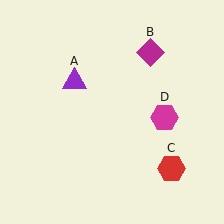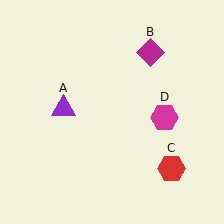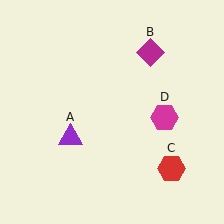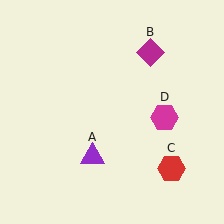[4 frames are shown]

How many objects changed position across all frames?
1 object changed position: purple triangle (object A).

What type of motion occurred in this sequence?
The purple triangle (object A) rotated counterclockwise around the center of the scene.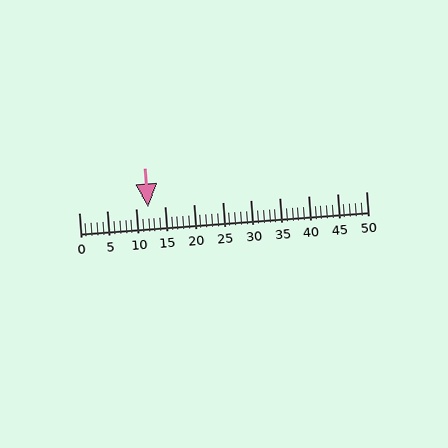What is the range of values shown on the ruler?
The ruler shows values from 0 to 50.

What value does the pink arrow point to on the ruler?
The pink arrow points to approximately 12.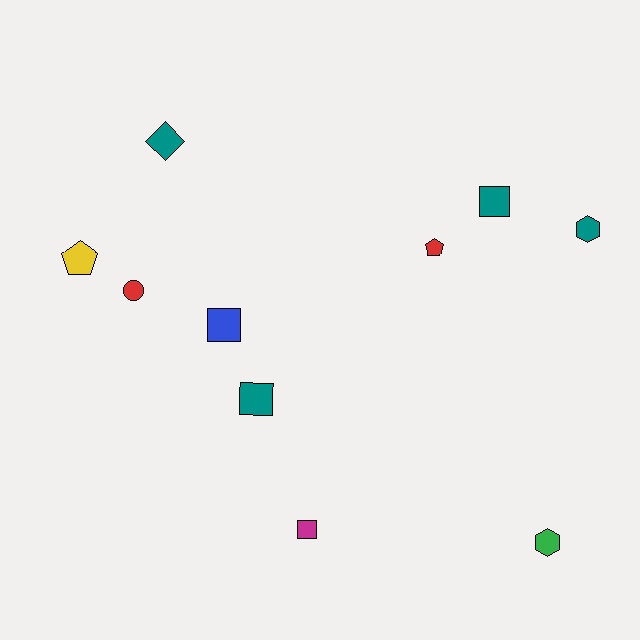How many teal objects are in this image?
There are 4 teal objects.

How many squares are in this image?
There are 4 squares.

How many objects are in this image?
There are 10 objects.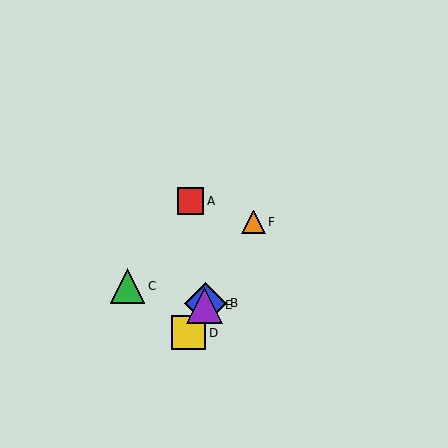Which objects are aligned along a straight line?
Objects B, D, E, F are aligned along a straight line.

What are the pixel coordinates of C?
Object C is at (128, 286).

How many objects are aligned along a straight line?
4 objects (B, D, E, F) are aligned along a straight line.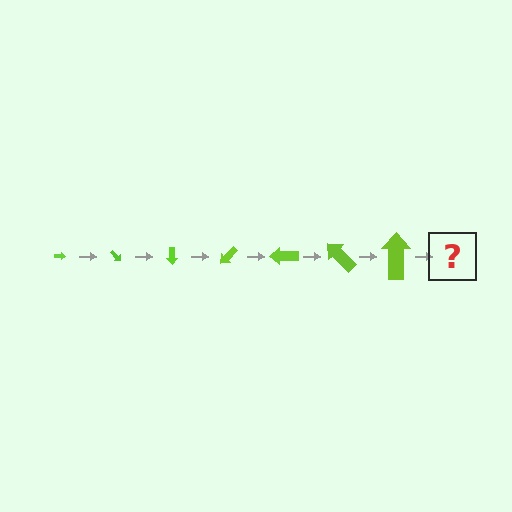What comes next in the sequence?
The next element should be an arrow, larger than the previous one and rotated 315 degrees from the start.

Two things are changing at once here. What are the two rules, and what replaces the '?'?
The two rules are that the arrow grows larger each step and it rotates 45 degrees each step. The '?' should be an arrow, larger than the previous one and rotated 315 degrees from the start.